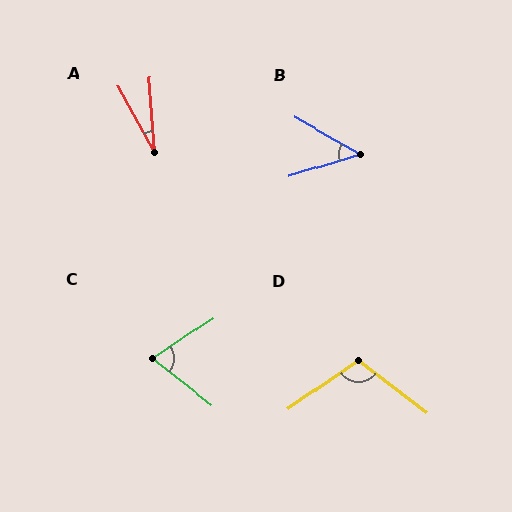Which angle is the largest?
D, at approximately 107 degrees.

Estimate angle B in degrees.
Approximately 47 degrees.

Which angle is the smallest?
A, at approximately 25 degrees.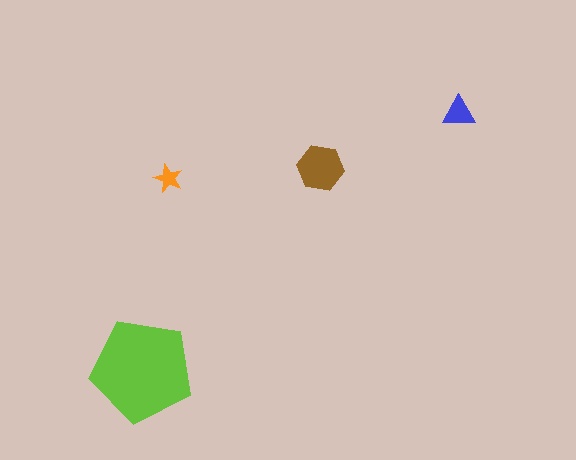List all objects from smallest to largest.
The orange star, the blue triangle, the brown hexagon, the lime pentagon.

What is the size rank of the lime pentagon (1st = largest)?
1st.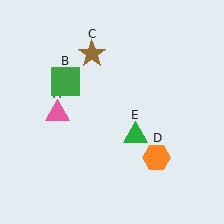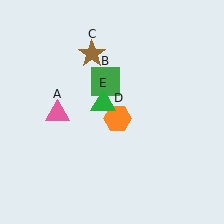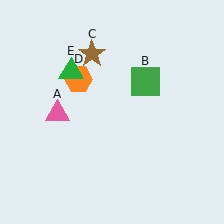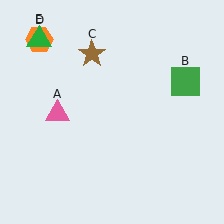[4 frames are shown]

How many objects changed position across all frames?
3 objects changed position: green square (object B), orange hexagon (object D), green triangle (object E).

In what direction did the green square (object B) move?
The green square (object B) moved right.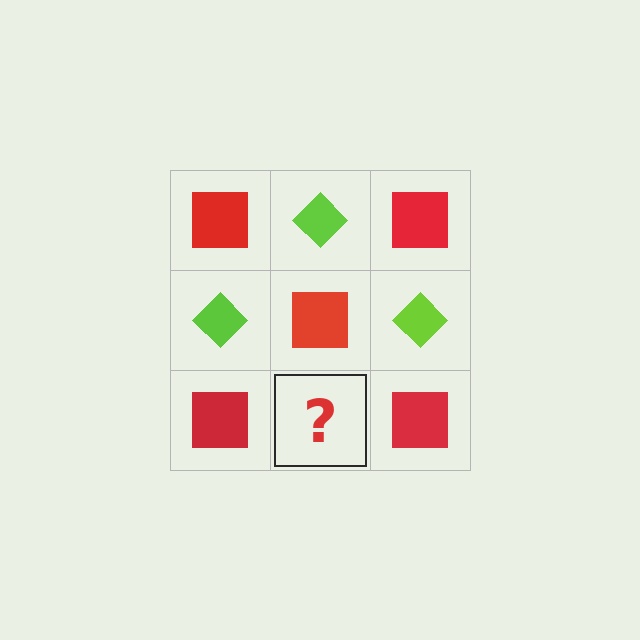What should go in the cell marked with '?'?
The missing cell should contain a lime diamond.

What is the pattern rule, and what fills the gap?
The rule is that it alternates red square and lime diamond in a checkerboard pattern. The gap should be filled with a lime diamond.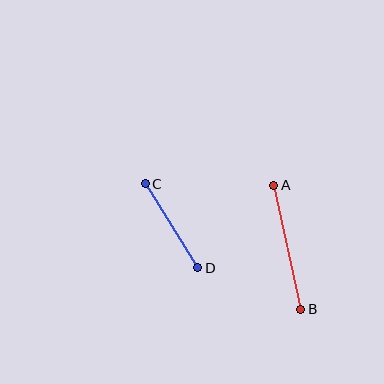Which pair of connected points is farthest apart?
Points A and B are farthest apart.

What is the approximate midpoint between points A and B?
The midpoint is at approximately (287, 247) pixels.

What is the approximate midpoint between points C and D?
The midpoint is at approximately (172, 226) pixels.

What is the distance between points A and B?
The distance is approximately 127 pixels.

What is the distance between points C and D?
The distance is approximately 99 pixels.